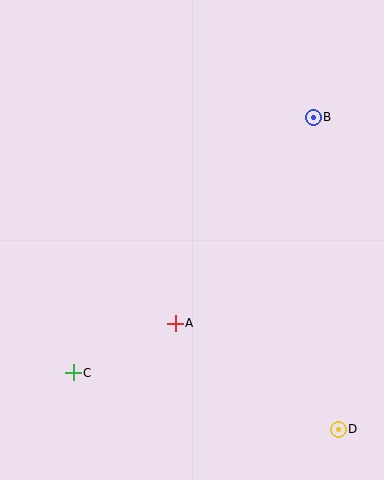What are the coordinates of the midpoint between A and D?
The midpoint between A and D is at (257, 376).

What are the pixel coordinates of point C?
Point C is at (73, 373).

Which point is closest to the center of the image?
Point A at (175, 323) is closest to the center.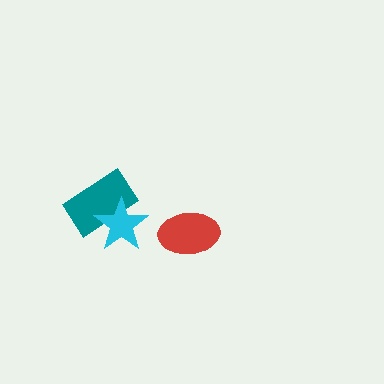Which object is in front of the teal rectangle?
The cyan star is in front of the teal rectangle.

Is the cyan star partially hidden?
No, no other shape covers it.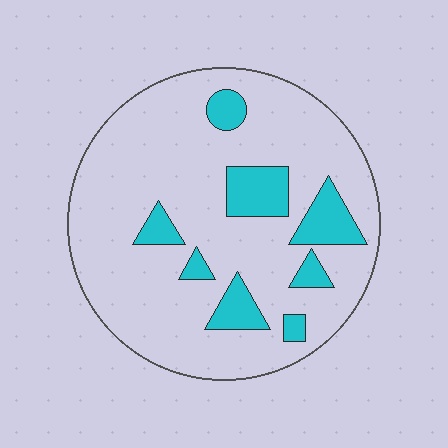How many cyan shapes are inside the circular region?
8.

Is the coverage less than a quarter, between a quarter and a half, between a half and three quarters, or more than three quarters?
Less than a quarter.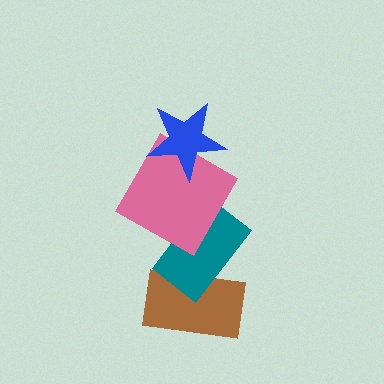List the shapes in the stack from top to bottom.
From top to bottom: the blue star, the pink square, the teal rectangle, the brown rectangle.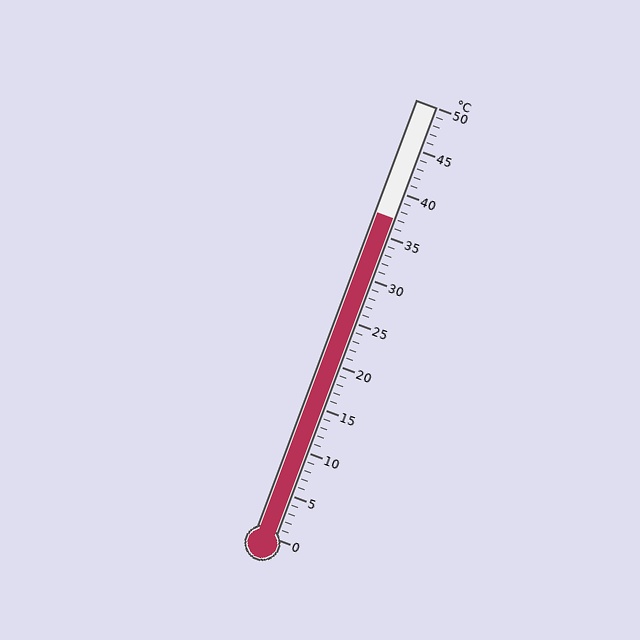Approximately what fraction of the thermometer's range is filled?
The thermometer is filled to approximately 75% of its range.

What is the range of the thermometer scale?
The thermometer scale ranges from 0°C to 50°C.